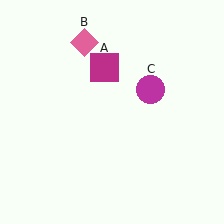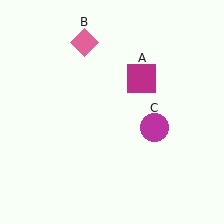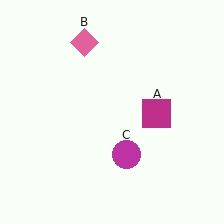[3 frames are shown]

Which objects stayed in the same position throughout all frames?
Pink diamond (object B) remained stationary.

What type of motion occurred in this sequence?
The magenta square (object A), magenta circle (object C) rotated clockwise around the center of the scene.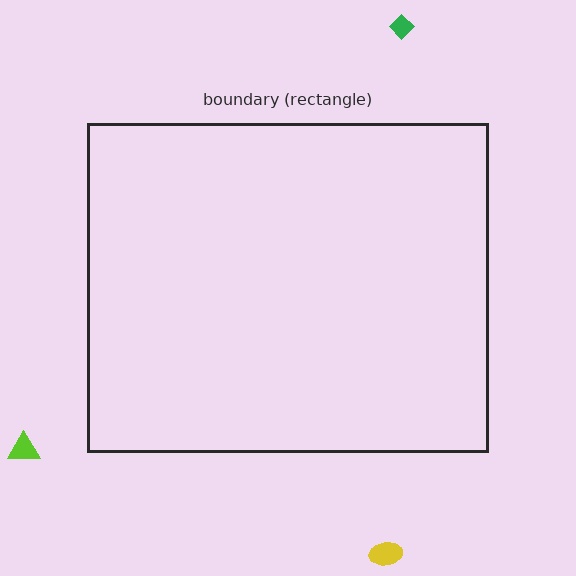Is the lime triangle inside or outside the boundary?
Outside.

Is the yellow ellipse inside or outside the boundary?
Outside.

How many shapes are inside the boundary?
0 inside, 3 outside.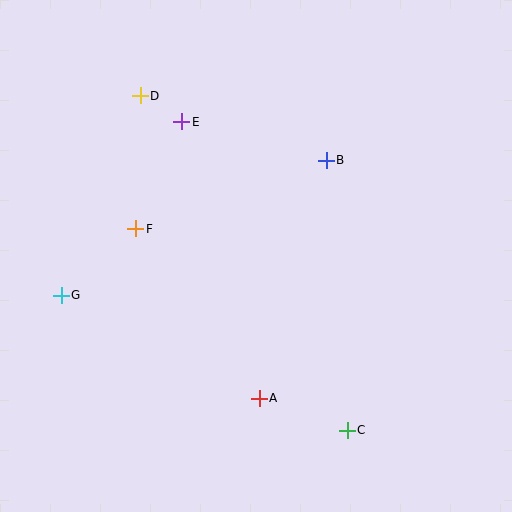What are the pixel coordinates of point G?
Point G is at (61, 295).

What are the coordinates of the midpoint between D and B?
The midpoint between D and B is at (233, 128).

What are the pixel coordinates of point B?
Point B is at (326, 160).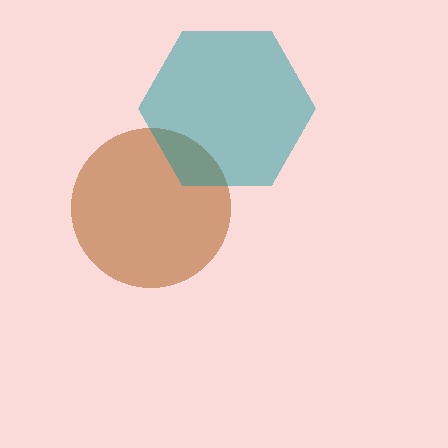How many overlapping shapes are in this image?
There are 2 overlapping shapes in the image.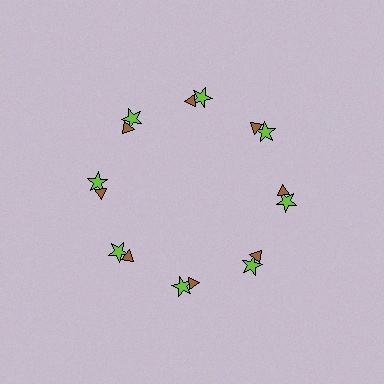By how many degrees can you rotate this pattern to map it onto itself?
The pattern maps onto itself every 45 degrees of rotation.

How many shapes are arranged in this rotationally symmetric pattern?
There are 16 shapes, arranged in 8 groups of 2.